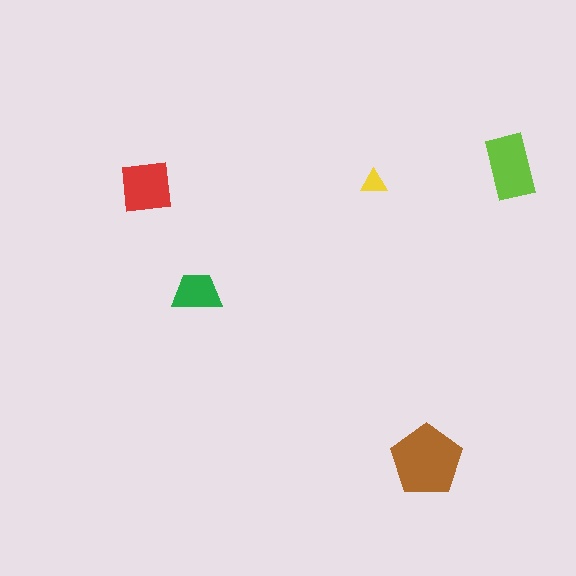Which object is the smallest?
The yellow triangle.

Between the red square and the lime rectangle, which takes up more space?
The lime rectangle.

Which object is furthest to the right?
The lime rectangle is rightmost.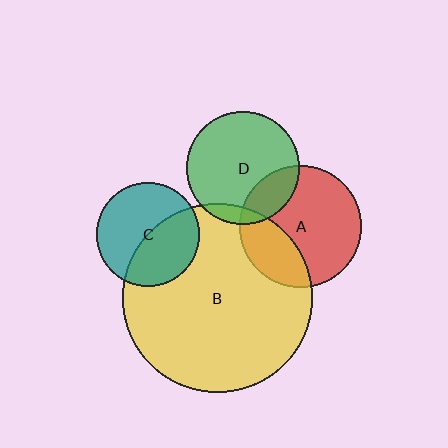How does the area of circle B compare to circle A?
Approximately 2.4 times.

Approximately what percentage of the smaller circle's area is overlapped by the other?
Approximately 20%.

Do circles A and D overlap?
Yes.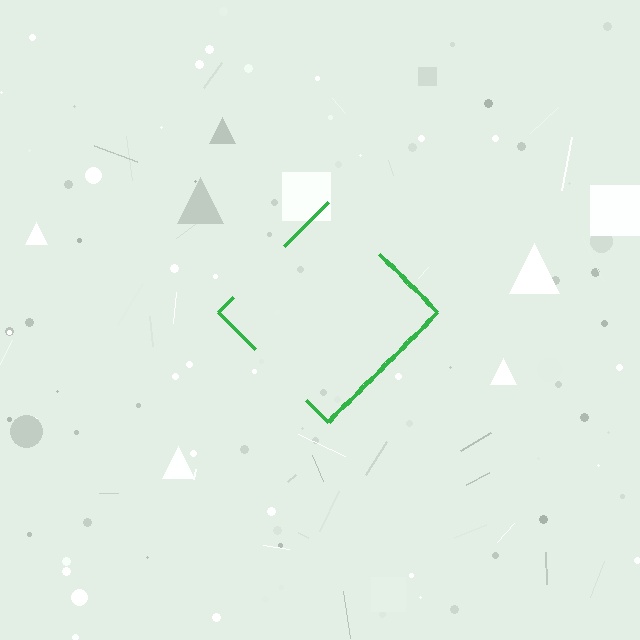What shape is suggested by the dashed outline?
The dashed outline suggests a diamond.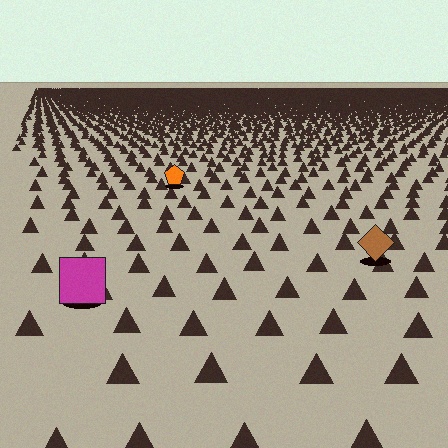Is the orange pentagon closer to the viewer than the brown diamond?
No. The brown diamond is closer — you can tell from the texture gradient: the ground texture is coarser near it.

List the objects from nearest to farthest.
From nearest to farthest: the magenta square, the brown diamond, the orange pentagon.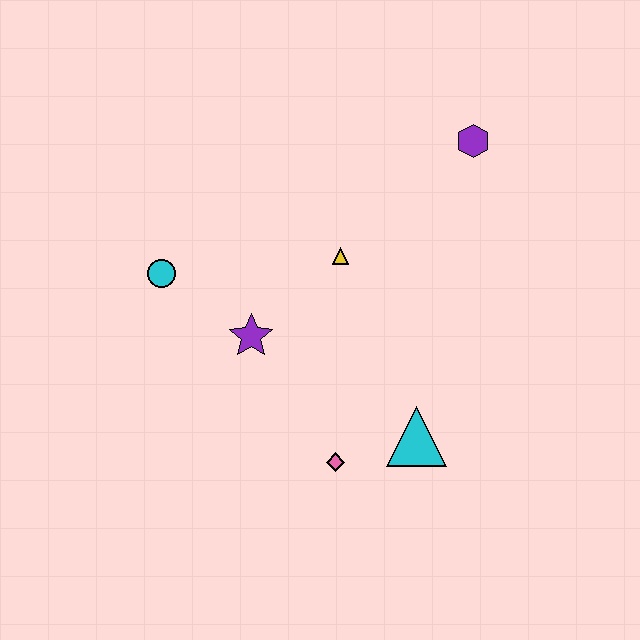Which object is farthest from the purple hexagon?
The pink diamond is farthest from the purple hexagon.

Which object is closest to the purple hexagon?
The yellow triangle is closest to the purple hexagon.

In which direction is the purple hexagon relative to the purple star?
The purple hexagon is to the right of the purple star.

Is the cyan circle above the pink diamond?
Yes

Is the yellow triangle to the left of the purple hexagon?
Yes